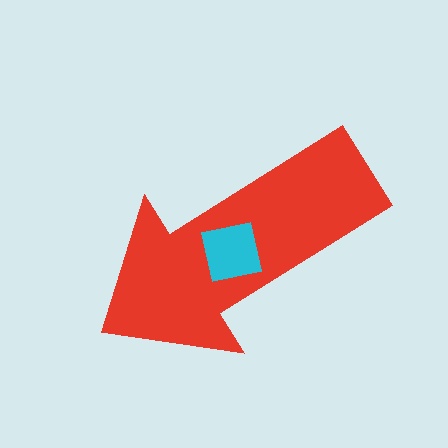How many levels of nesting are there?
2.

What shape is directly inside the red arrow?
The cyan square.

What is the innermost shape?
The cyan square.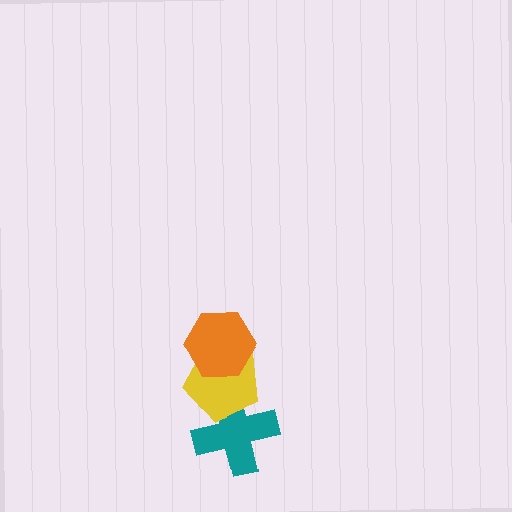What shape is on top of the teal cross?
The yellow pentagon is on top of the teal cross.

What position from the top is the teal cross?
The teal cross is 3rd from the top.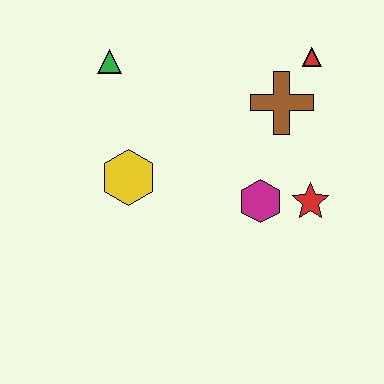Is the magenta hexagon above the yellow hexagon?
No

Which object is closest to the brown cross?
The red triangle is closest to the brown cross.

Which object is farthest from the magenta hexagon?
The green triangle is farthest from the magenta hexagon.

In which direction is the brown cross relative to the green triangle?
The brown cross is to the right of the green triangle.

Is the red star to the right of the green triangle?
Yes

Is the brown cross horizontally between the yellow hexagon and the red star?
Yes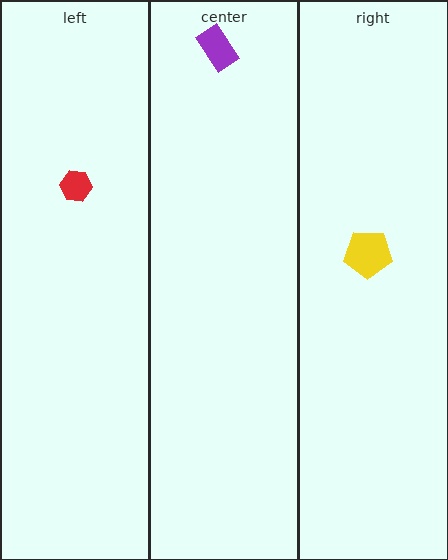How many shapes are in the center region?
1.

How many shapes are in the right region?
1.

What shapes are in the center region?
The purple rectangle.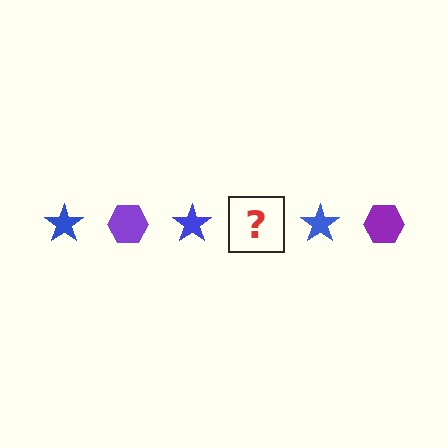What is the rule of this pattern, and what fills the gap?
The rule is that the pattern alternates between blue star and purple hexagon. The gap should be filled with a purple hexagon.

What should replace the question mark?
The question mark should be replaced with a purple hexagon.